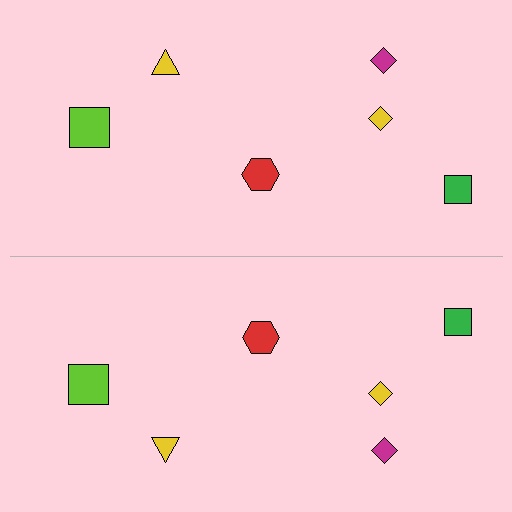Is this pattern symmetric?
Yes, this pattern has bilateral (reflection) symmetry.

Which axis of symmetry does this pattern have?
The pattern has a horizontal axis of symmetry running through the center of the image.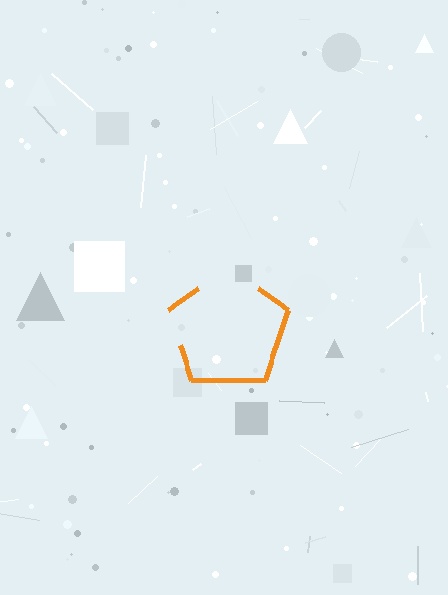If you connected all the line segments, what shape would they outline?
They would outline a pentagon.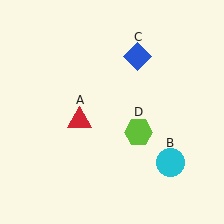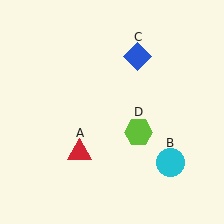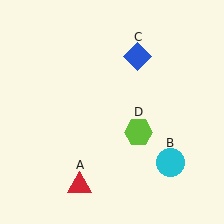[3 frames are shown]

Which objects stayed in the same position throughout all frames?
Cyan circle (object B) and blue diamond (object C) and lime hexagon (object D) remained stationary.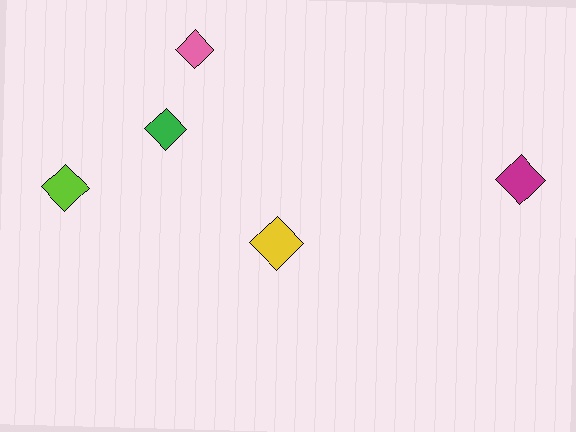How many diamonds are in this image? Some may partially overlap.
There are 5 diamonds.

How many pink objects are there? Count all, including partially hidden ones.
There is 1 pink object.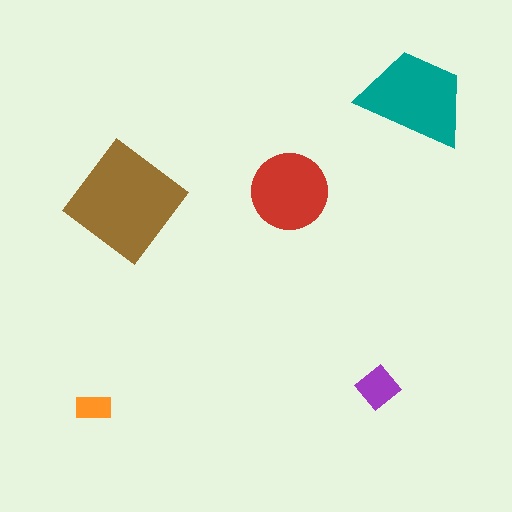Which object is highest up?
The teal trapezoid is topmost.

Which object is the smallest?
The orange rectangle.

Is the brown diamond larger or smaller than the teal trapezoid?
Larger.